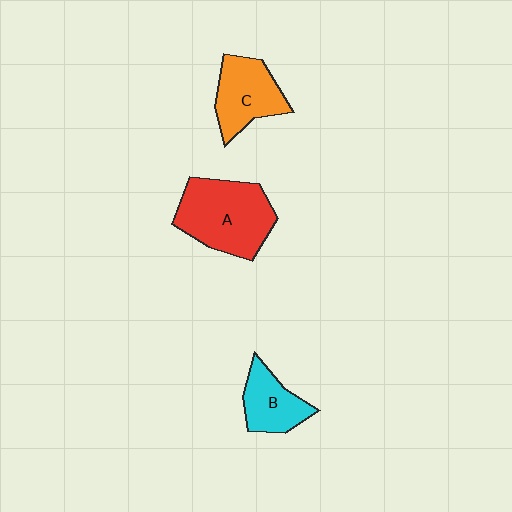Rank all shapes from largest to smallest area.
From largest to smallest: A (red), C (orange), B (cyan).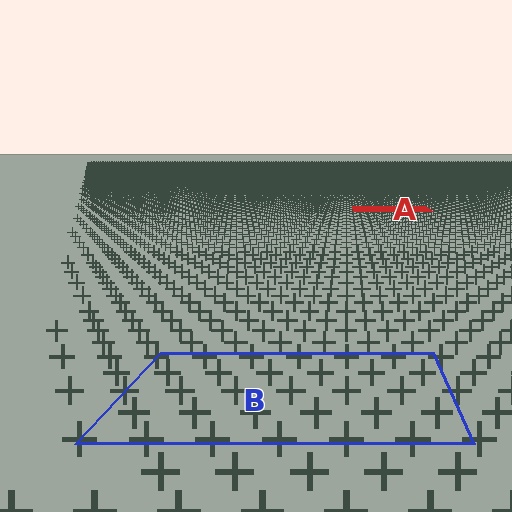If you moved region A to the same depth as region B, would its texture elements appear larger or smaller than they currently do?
They would appear larger. At a closer depth, the same texture elements are projected at a bigger on-screen size.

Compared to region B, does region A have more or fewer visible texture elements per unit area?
Region A has more texture elements per unit area — they are packed more densely because it is farther away.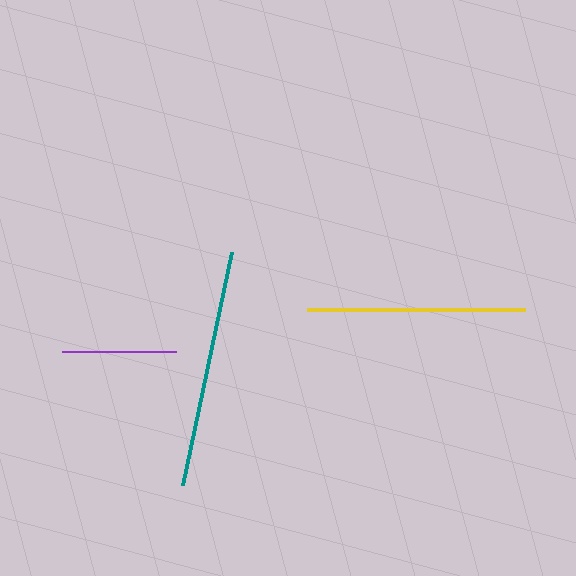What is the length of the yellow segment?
The yellow segment is approximately 218 pixels long.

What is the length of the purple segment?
The purple segment is approximately 114 pixels long.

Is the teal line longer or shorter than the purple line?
The teal line is longer than the purple line.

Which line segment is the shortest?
The purple line is the shortest at approximately 114 pixels.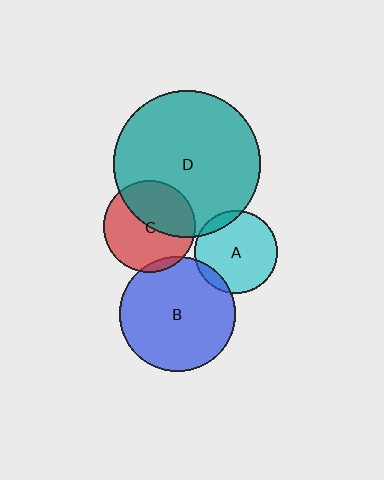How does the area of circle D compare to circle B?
Approximately 1.6 times.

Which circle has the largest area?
Circle D (teal).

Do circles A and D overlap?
Yes.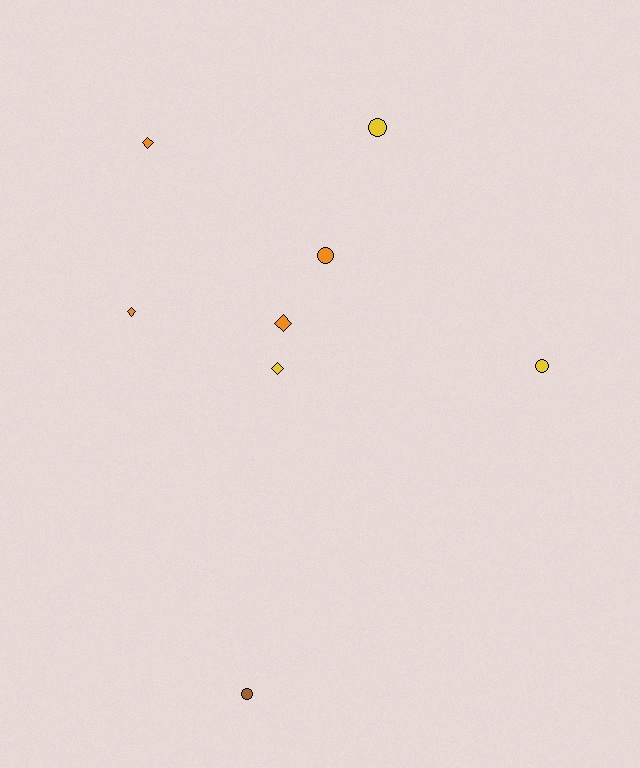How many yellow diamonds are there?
There is 1 yellow diamond.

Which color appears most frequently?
Orange, with 4 objects.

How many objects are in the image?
There are 8 objects.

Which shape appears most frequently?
Diamond, with 4 objects.